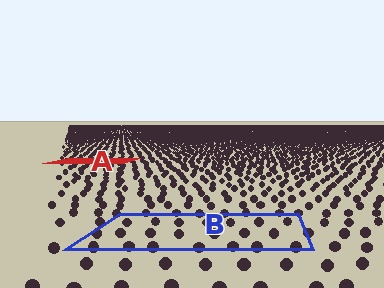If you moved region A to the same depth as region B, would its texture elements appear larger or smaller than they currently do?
They would appear larger. At a closer depth, the same texture elements are projected at a bigger on-screen size.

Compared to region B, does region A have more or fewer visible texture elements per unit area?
Region A has more texture elements per unit area — they are packed more densely because it is farther away.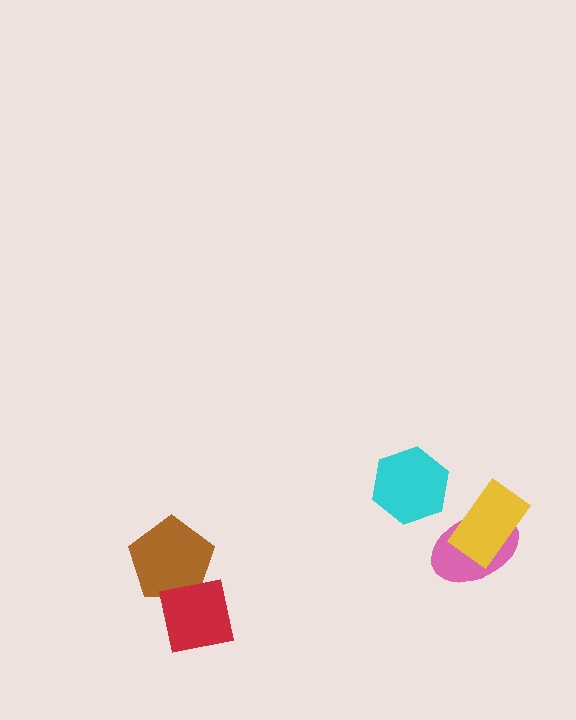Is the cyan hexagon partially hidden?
No, no other shape covers it.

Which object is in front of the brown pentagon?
The red square is in front of the brown pentagon.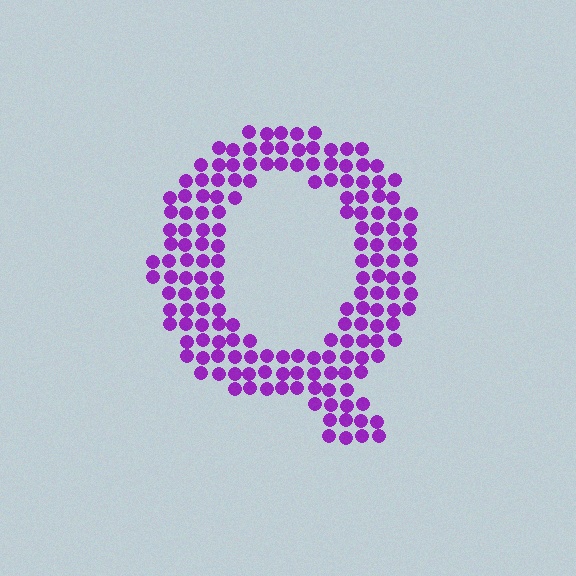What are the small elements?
The small elements are circles.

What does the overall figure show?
The overall figure shows the letter Q.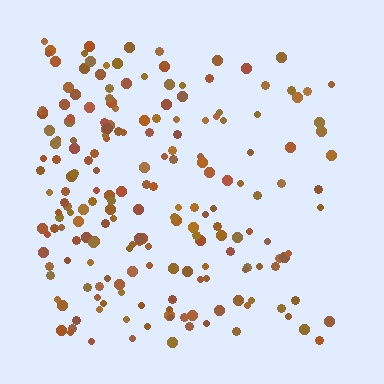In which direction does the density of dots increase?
From right to left, with the left side densest.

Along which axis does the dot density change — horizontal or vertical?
Horizontal.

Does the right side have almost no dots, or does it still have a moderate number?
Still a moderate number, just noticeably fewer than the left.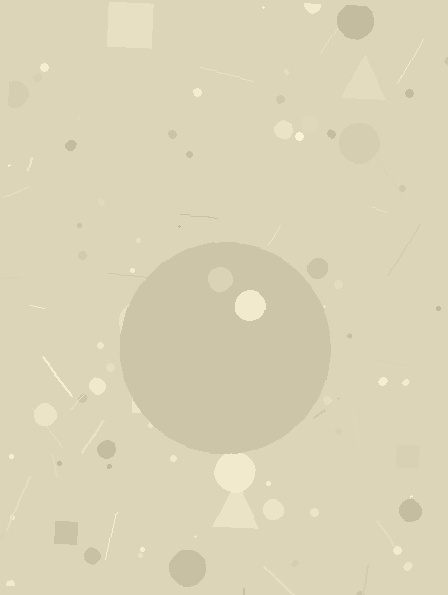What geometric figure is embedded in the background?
A circle is embedded in the background.